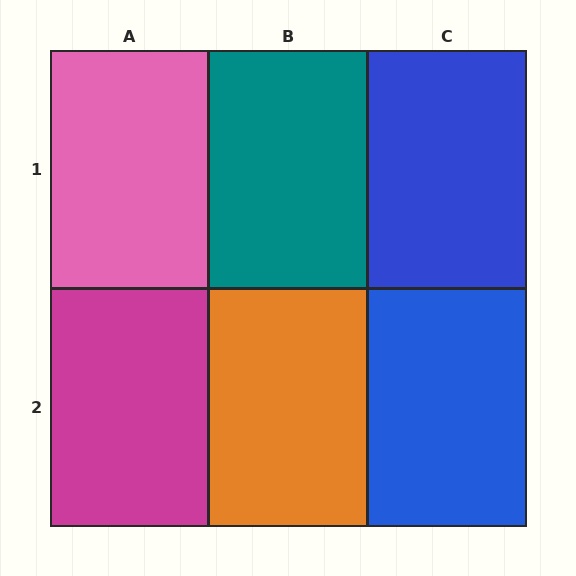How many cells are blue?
2 cells are blue.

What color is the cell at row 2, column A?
Magenta.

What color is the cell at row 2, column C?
Blue.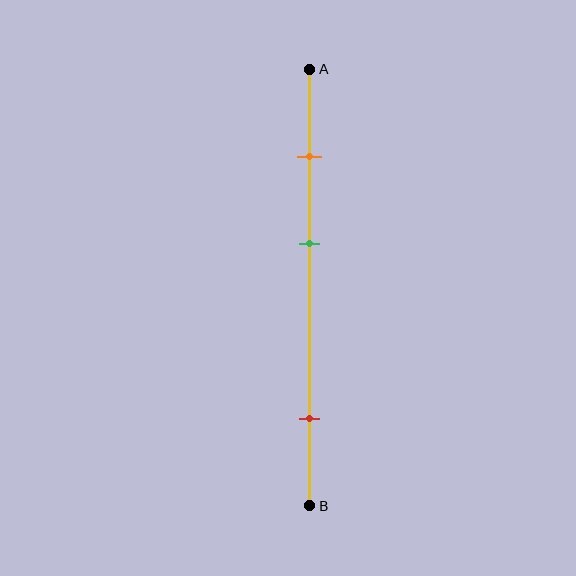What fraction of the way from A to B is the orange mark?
The orange mark is approximately 20% (0.2) of the way from A to B.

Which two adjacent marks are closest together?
The orange and green marks are the closest adjacent pair.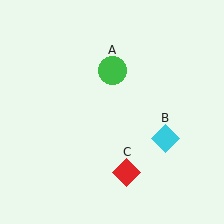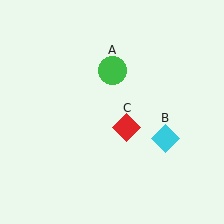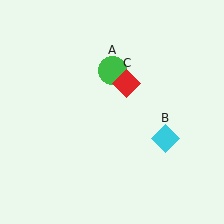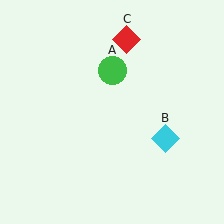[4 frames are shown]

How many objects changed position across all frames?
1 object changed position: red diamond (object C).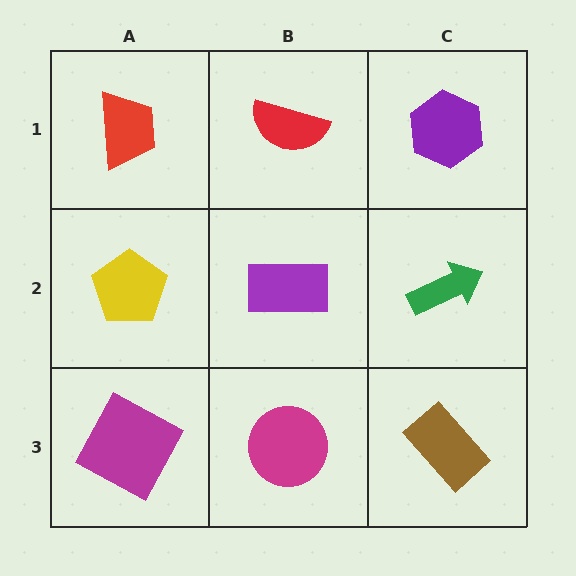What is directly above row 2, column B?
A red semicircle.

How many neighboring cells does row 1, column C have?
2.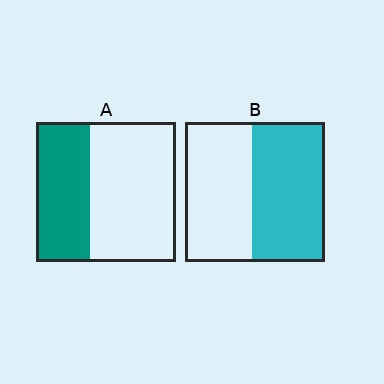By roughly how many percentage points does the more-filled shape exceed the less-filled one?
By roughly 15 percentage points (B over A).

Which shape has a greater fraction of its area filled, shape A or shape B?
Shape B.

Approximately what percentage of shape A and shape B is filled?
A is approximately 40% and B is approximately 50%.